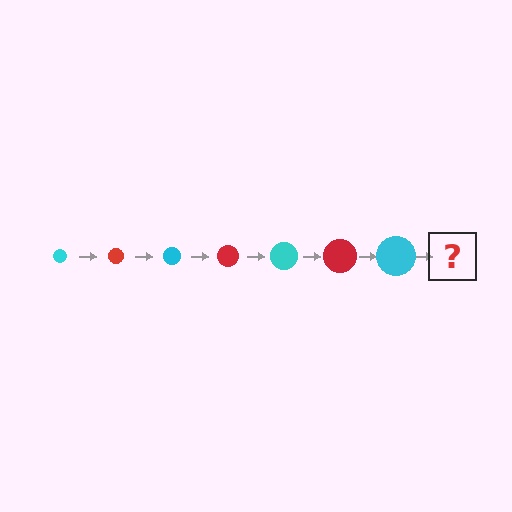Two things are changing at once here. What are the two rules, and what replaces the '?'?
The two rules are that the circle grows larger each step and the color cycles through cyan and red. The '?' should be a red circle, larger than the previous one.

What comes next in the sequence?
The next element should be a red circle, larger than the previous one.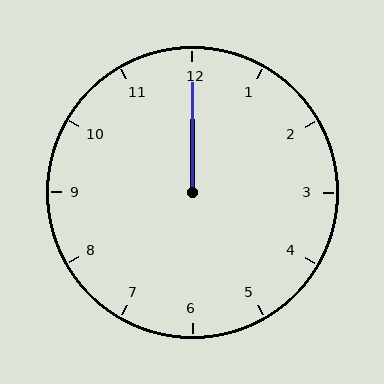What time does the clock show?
12:00.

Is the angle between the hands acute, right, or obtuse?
It is acute.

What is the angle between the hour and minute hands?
Approximately 0 degrees.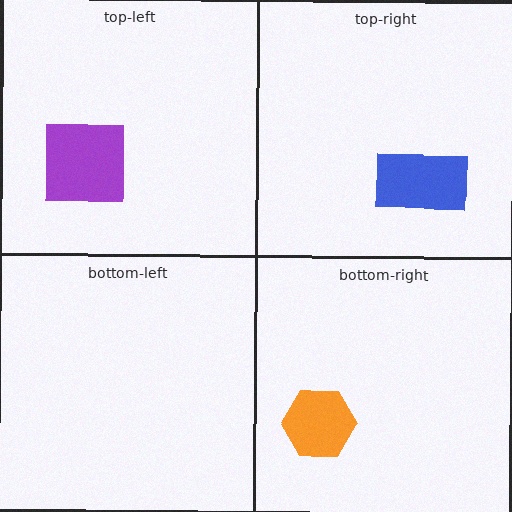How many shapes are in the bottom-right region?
1.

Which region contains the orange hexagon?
The bottom-right region.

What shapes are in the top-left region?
The purple square.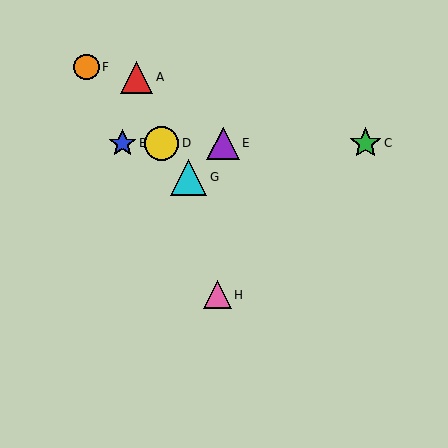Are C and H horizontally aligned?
No, C is at y≈143 and H is at y≈295.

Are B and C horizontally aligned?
Yes, both are at y≈143.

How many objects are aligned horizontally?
4 objects (B, C, D, E) are aligned horizontally.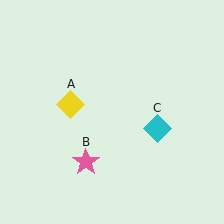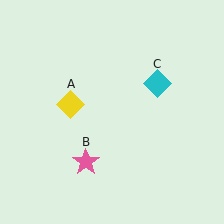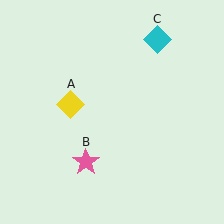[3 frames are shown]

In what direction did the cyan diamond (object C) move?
The cyan diamond (object C) moved up.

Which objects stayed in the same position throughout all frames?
Yellow diamond (object A) and pink star (object B) remained stationary.